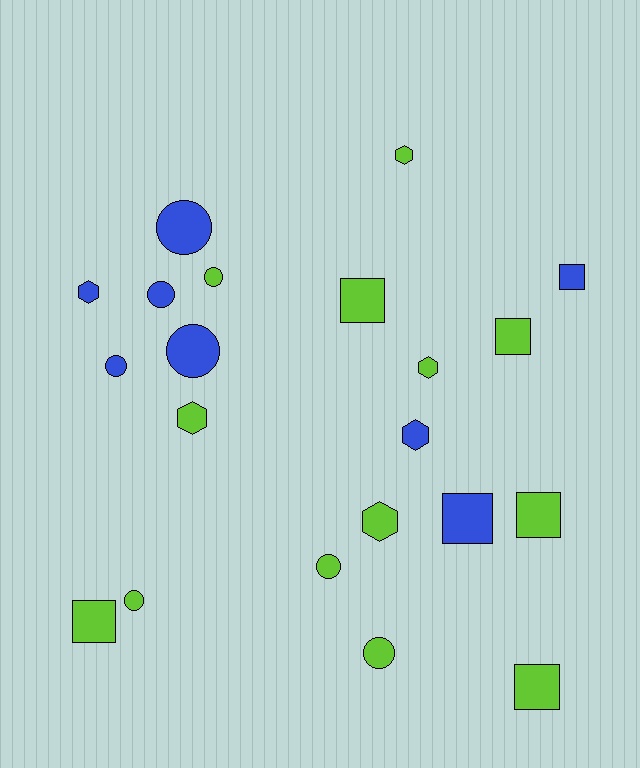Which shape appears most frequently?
Circle, with 8 objects.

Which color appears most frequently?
Lime, with 13 objects.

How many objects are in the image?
There are 21 objects.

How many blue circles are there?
There are 4 blue circles.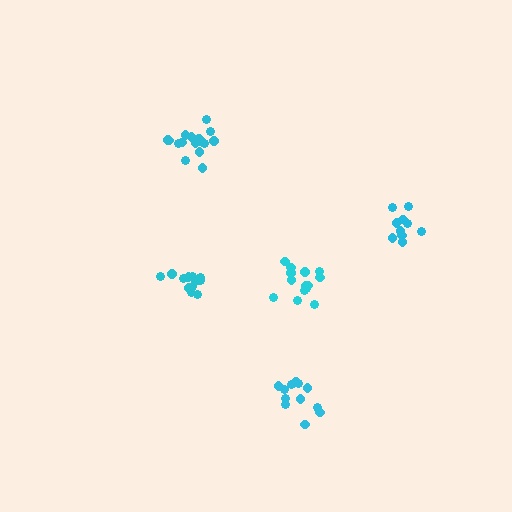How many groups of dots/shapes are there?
There are 5 groups.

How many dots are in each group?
Group 1: 12 dots, Group 2: 16 dots, Group 3: 14 dots, Group 4: 10 dots, Group 5: 12 dots (64 total).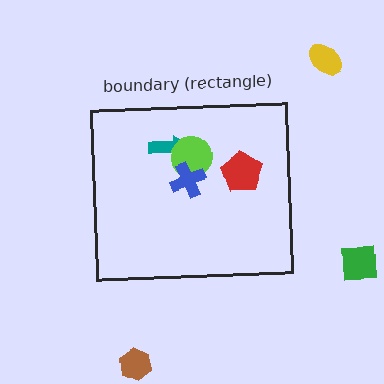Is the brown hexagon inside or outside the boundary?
Outside.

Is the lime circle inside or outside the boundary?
Inside.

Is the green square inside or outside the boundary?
Outside.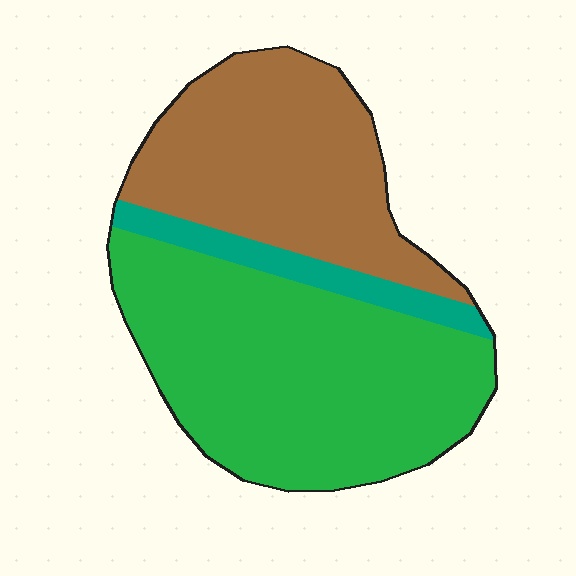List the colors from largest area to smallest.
From largest to smallest: green, brown, teal.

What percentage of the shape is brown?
Brown covers around 35% of the shape.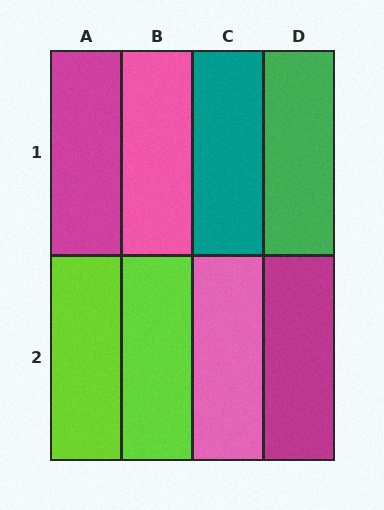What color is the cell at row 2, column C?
Pink.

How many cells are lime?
2 cells are lime.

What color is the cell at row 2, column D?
Magenta.